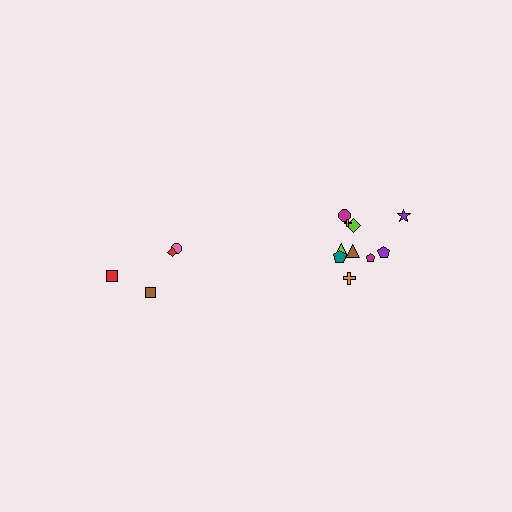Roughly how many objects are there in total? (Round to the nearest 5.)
Roughly 15 objects in total.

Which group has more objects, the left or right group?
The right group.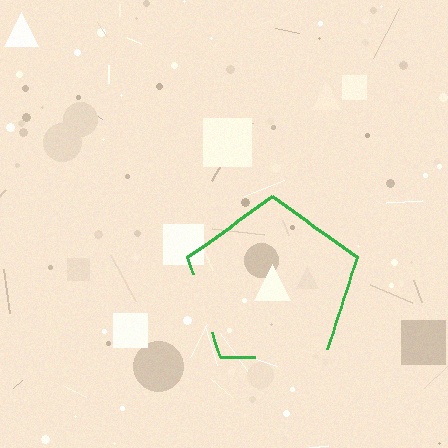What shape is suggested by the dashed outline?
The dashed outline suggests a pentagon.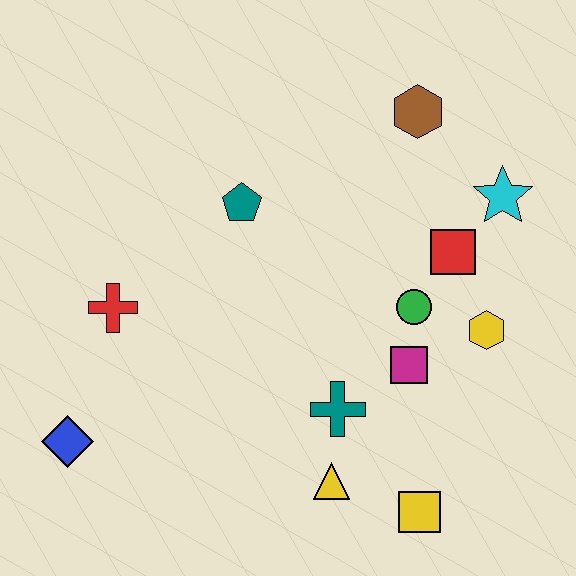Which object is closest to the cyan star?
The red square is closest to the cyan star.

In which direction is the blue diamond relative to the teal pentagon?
The blue diamond is below the teal pentagon.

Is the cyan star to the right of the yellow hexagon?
Yes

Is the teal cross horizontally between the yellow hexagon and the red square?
No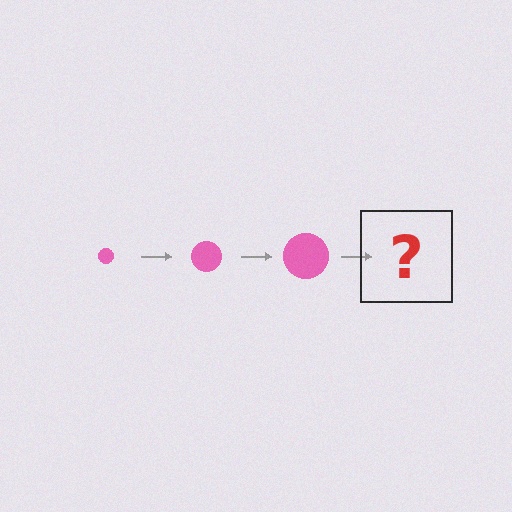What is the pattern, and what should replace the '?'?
The pattern is that the circle gets progressively larger each step. The '?' should be a pink circle, larger than the previous one.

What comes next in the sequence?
The next element should be a pink circle, larger than the previous one.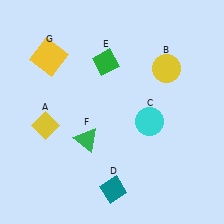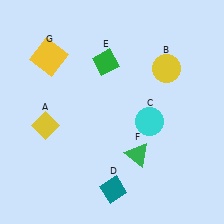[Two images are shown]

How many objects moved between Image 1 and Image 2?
1 object moved between the two images.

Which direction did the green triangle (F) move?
The green triangle (F) moved right.